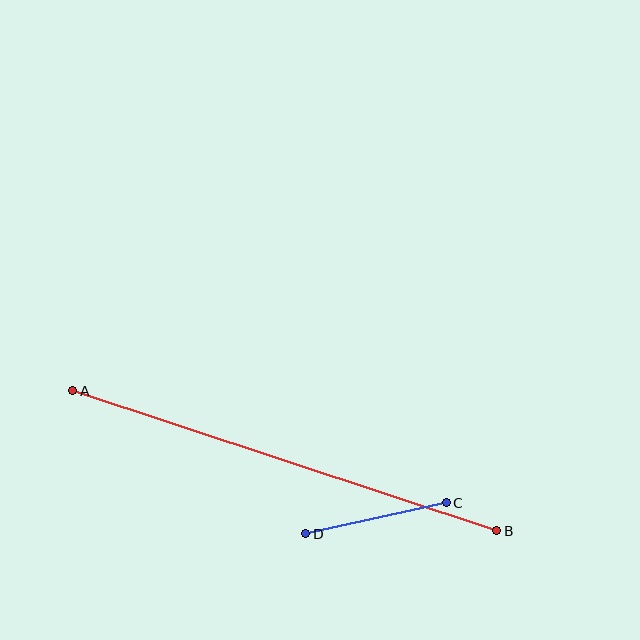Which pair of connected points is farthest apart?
Points A and B are farthest apart.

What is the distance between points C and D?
The distance is approximately 144 pixels.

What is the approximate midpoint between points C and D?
The midpoint is at approximately (376, 518) pixels.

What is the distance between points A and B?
The distance is approximately 447 pixels.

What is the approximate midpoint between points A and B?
The midpoint is at approximately (285, 461) pixels.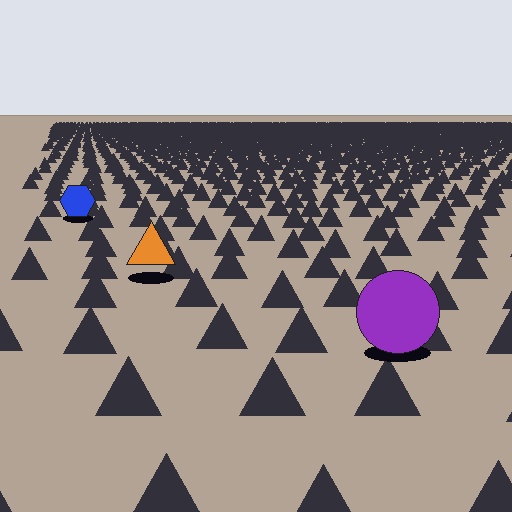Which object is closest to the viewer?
The purple circle is closest. The texture marks near it are larger and more spread out.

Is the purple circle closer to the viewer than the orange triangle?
Yes. The purple circle is closer — you can tell from the texture gradient: the ground texture is coarser near it.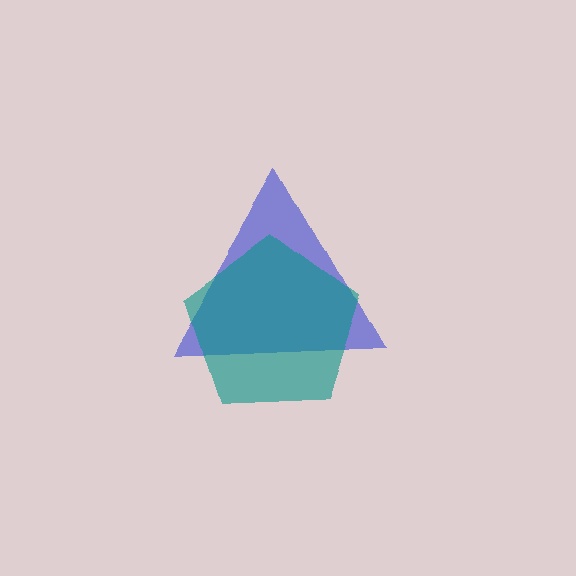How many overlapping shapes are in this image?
There are 2 overlapping shapes in the image.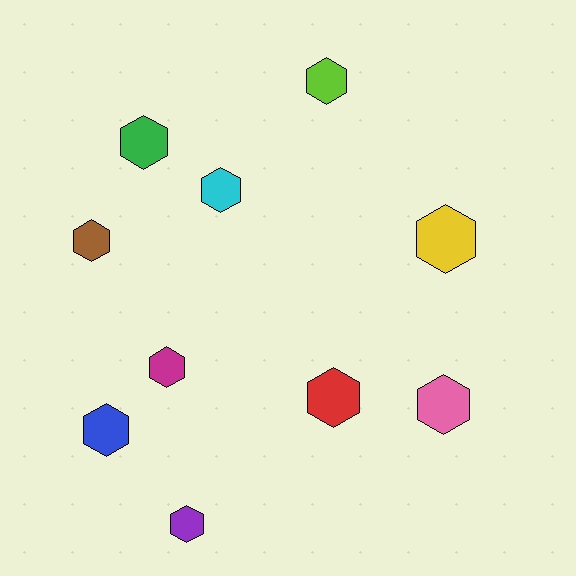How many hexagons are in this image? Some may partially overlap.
There are 10 hexagons.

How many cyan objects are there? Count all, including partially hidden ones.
There is 1 cyan object.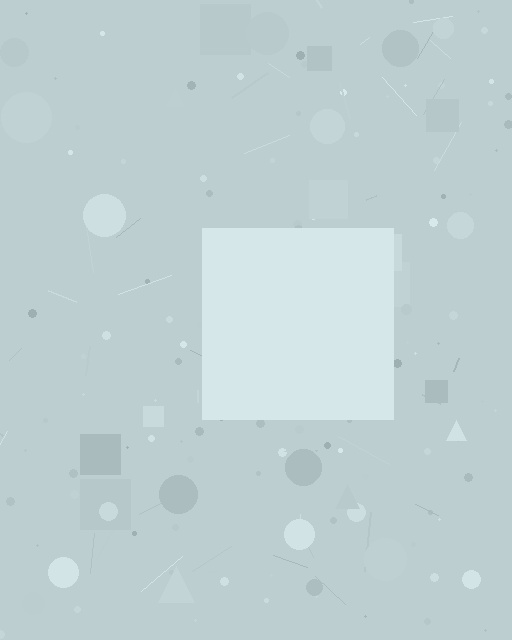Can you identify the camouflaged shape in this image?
The camouflaged shape is a square.